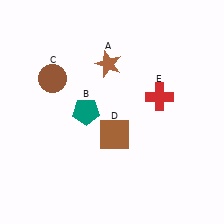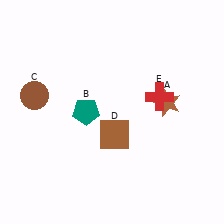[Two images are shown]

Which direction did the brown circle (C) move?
The brown circle (C) moved left.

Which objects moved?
The objects that moved are: the brown star (A), the brown circle (C).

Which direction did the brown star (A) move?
The brown star (A) moved right.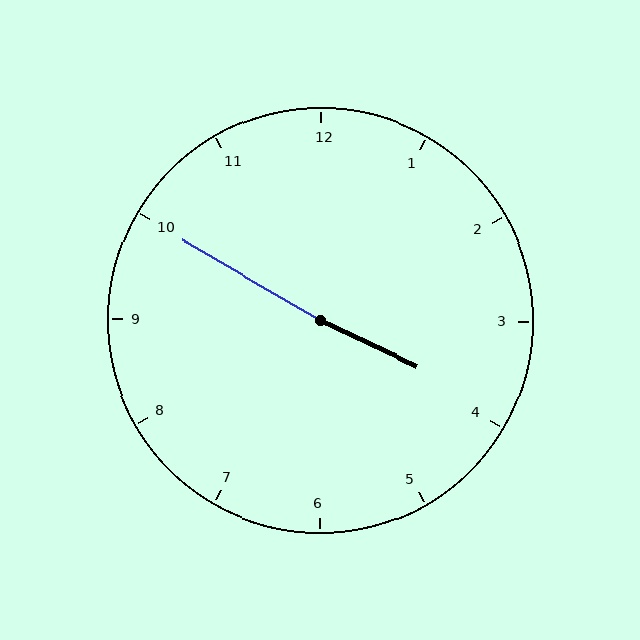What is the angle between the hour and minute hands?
Approximately 175 degrees.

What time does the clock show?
3:50.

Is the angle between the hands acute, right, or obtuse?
It is obtuse.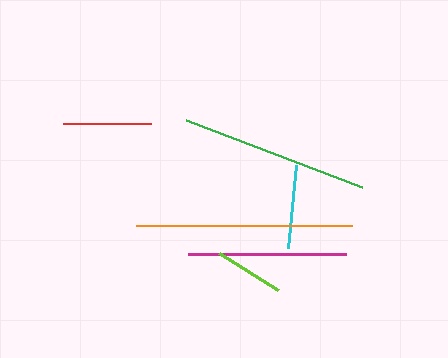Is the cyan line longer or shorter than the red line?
The red line is longer than the cyan line.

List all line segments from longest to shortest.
From longest to shortest: orange, green, magenta, red, cyan, lime.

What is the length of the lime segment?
The lime segment is approximately 69 pixels long.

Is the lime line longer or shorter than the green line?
The green line is longer than the lime line.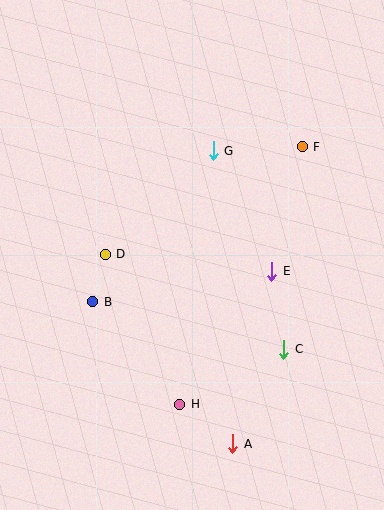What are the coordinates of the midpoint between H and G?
The midpoint between H and G is at (196, 278).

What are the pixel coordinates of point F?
Point F is at (302, 147).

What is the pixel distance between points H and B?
The distance between H and B is 135 pixels.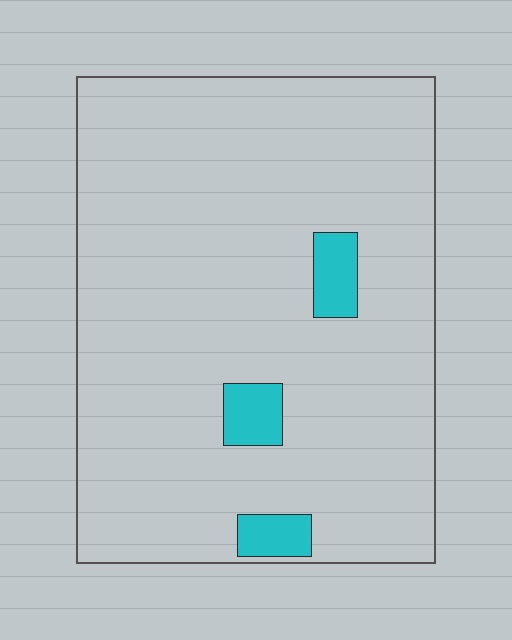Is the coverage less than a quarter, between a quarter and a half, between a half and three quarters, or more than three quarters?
Less than a quarter.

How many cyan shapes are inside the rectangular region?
3.